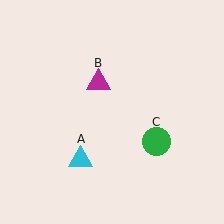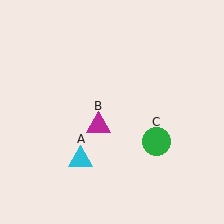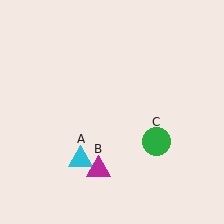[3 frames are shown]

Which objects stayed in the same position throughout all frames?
Cyan triangle (object A) and green circle (object C) remained stationary.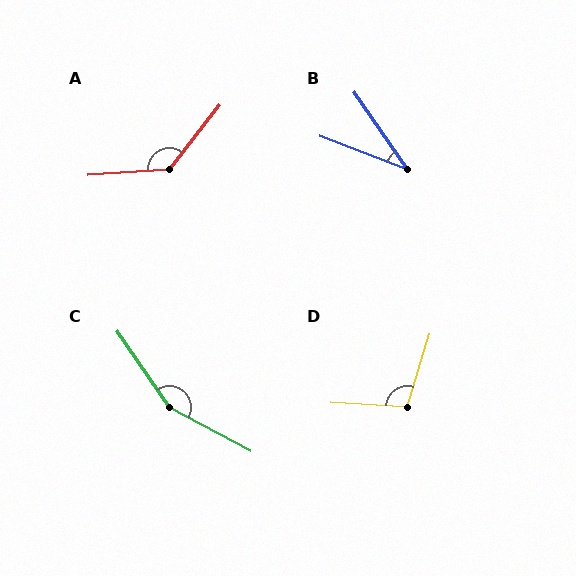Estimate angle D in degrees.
Approximately 104 degrees.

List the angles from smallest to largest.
B (35°), D (104°), A (132°), C (152°).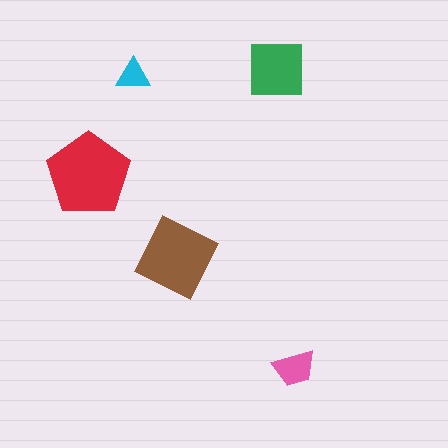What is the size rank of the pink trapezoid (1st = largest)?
4th.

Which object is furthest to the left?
The red pentagon is leftmost.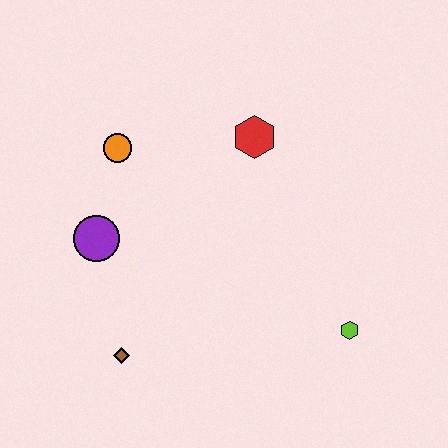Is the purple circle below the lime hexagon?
No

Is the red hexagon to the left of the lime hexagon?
Yes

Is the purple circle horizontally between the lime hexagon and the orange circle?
No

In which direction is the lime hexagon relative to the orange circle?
The lime hexagon is to the right of the orange circle.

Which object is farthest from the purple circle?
The lime hexagon is farthest from the purple circle.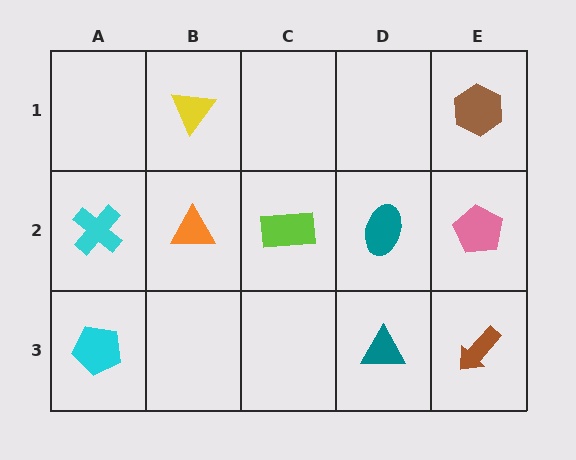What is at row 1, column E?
A brown hexagon.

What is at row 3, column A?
A cyan pentagon.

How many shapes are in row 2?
5 shapes.